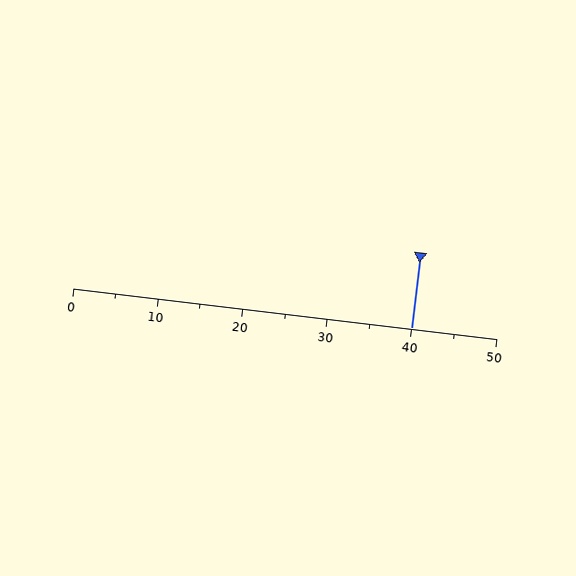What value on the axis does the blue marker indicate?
The marker indicates approximately 40.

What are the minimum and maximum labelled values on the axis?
The axis runs from 0 to 50.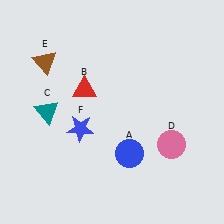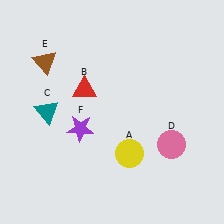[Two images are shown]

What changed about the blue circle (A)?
In Image 1, A is blue. In Image 2, it changed to yellow.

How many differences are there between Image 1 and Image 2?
There are 2 differences between the two images.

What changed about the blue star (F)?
In Image 1, F is blue. In Image 2, it changed to purple.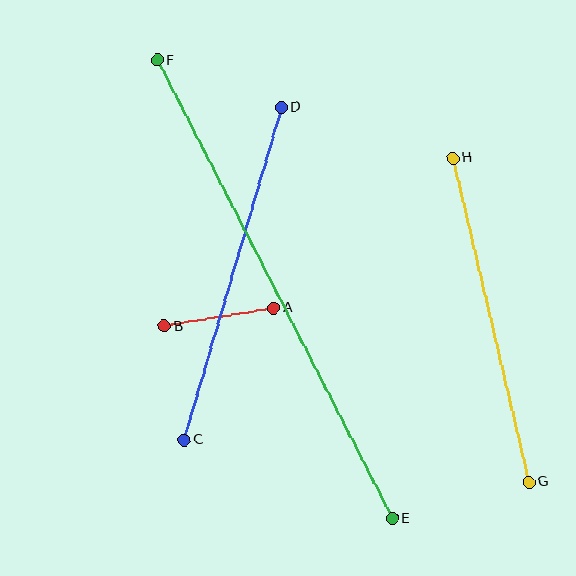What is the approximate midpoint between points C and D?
The midpoint is at approximately (233, 274) pixels.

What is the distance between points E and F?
The distance is approximately 515 pixels.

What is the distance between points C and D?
The distance is approximately 347 pixels.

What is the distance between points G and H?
The distance is approximately 333 pixels.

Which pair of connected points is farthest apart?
Points E and F are farthest apart.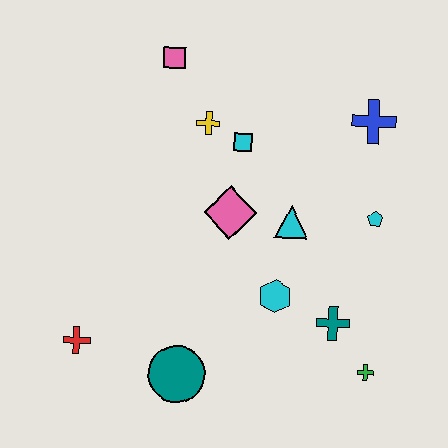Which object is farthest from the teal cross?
The pink square is farthest from the teal cross.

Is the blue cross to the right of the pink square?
Yes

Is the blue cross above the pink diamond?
Yes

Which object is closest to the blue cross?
The cyan pentagon is closest to the blue cross.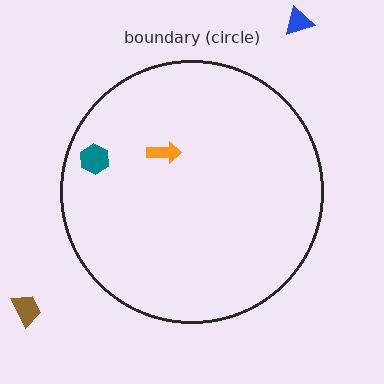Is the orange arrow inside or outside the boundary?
Inside.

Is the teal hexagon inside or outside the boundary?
Inside.